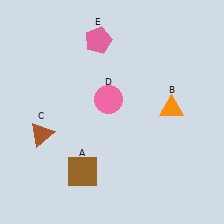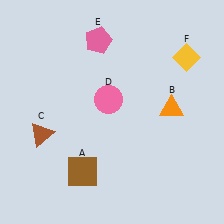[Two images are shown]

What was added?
A yellow diamond (F) was added in Image 2.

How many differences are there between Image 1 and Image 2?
There is 1 difference between the two images.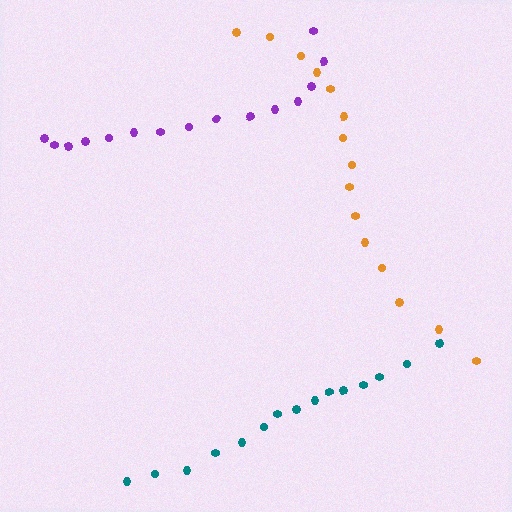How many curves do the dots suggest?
There are 3 distinct paths.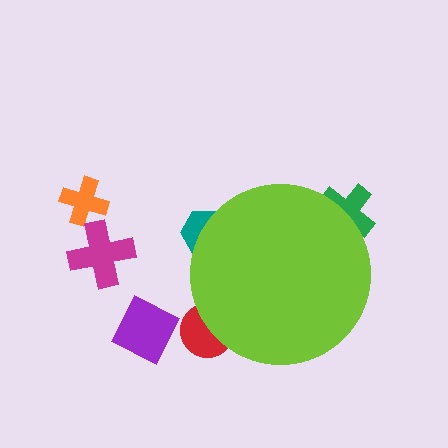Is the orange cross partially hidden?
No, the orange cross is fully visible.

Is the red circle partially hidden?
Yes, the red circle is partially hidden behind the lime circle.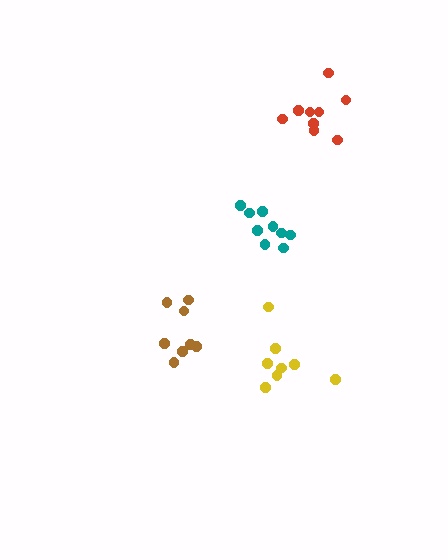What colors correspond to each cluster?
The clusters are colored: red, teal, yellow, brown.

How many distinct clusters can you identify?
There are 4 distinct clusters.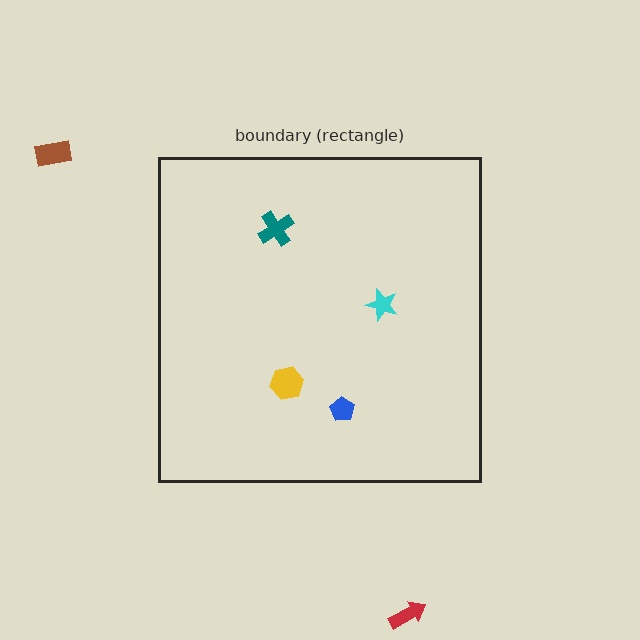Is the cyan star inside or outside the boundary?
Inside.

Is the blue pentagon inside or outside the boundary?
Inside.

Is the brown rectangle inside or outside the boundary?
Outside.